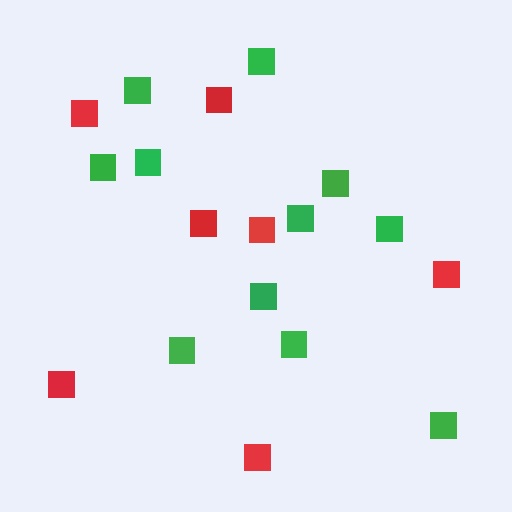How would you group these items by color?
There are 2 groups: one group of red squares (7) and one group of green squares (11).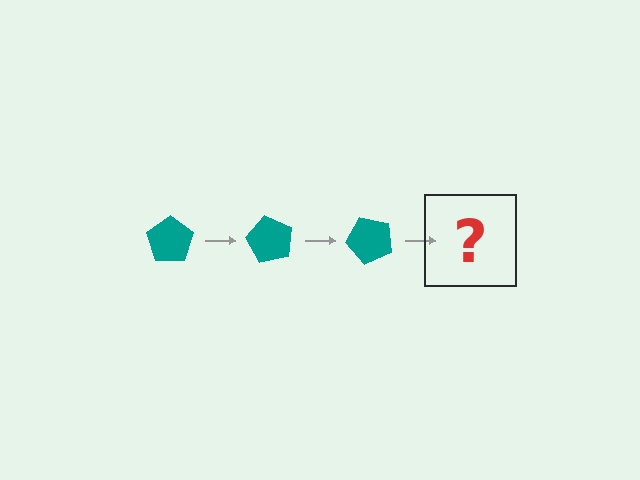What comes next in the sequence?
The next element should be a teal pentagon rotated 180 degrees.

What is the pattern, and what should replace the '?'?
The pattern is that the pentagon rotates 60 degrees each step. The '?' should be a teal pentagon rotated 180 degrees.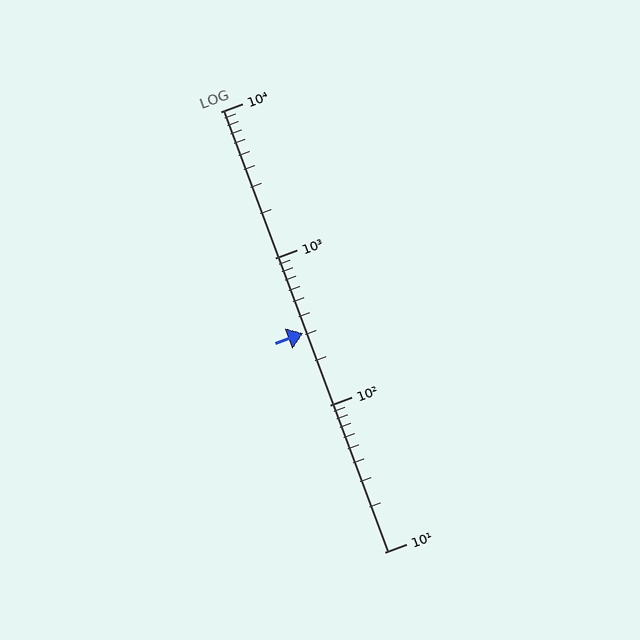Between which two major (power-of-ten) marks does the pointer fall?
The pointer is between 100 and 1000.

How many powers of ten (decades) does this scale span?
The scale spans 3 decades, from 10 to 10000.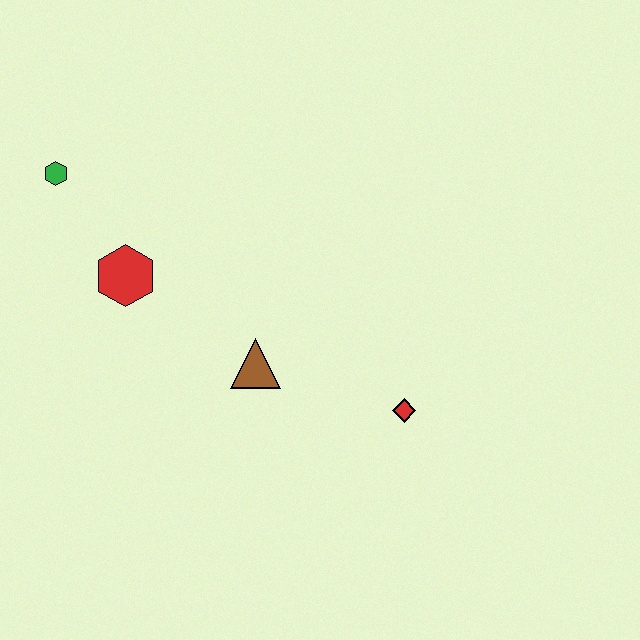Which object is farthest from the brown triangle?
The green hexagon is farthest from the brown triangle.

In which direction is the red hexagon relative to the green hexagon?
The red hexagon is below the green hexagon.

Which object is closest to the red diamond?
The brown triangle is closest to the red diamond.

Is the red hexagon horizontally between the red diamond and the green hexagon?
Yes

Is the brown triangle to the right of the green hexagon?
Yes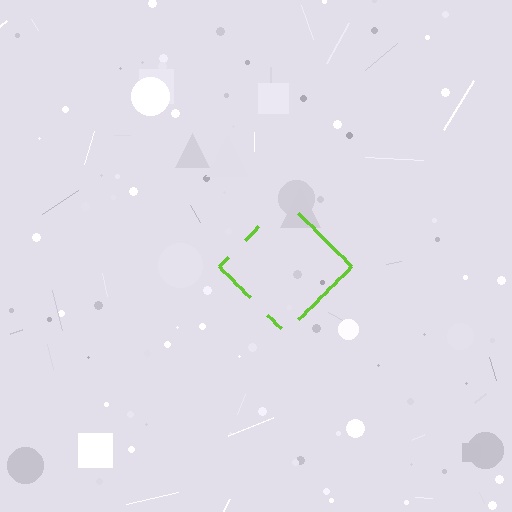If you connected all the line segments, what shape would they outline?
They would outline a diamond.